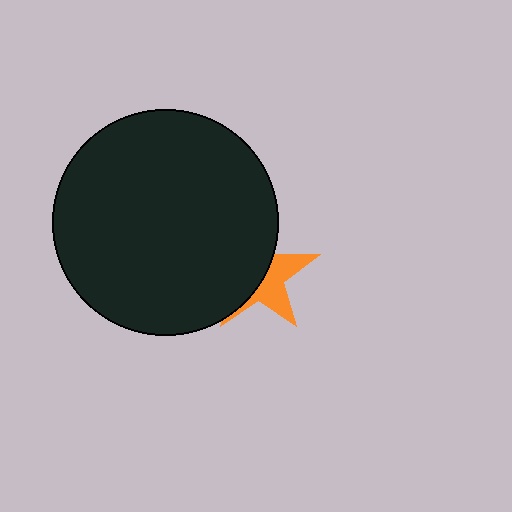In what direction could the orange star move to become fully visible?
The orange star could move right. That would shift it out from behind the black circle entirely.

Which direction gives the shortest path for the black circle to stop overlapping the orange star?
Moving left gives the shortest separation.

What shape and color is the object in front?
The object in front is a black circle.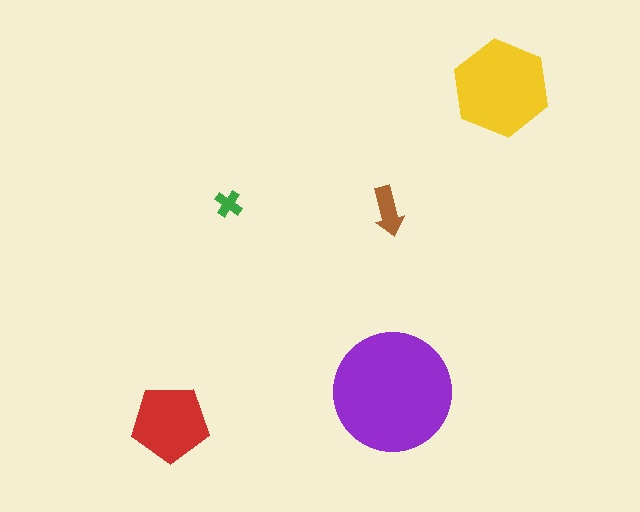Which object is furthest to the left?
The red pentagon is leftmost.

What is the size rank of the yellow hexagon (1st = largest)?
2nd.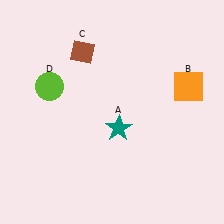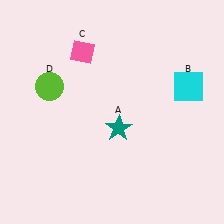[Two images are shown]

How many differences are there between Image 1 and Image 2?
There are 2 differences between the two images.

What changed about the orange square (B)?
In Image 1, B is orange. In Image 2, it changed to cyan.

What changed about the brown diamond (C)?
In Image 1, C is brown. In Image 2, it changed to pink.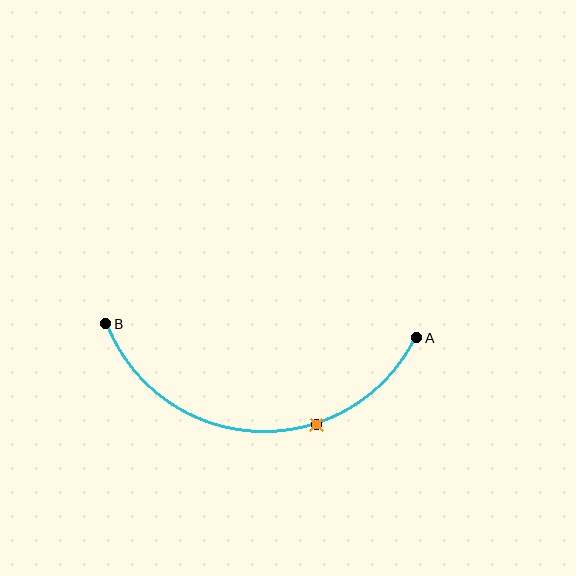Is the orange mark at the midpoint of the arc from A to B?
No. The orange mark lies on the arc but is closer to endpoint A. The arc midpoint would be at the point on the curve equidistant along the arc from both A and B.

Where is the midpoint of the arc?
The arc midpoint is the point on the curve farthest from the straight line joining A and B. It sits below that line.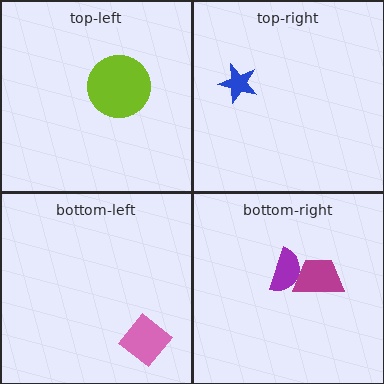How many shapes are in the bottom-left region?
1.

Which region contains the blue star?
The top-right region.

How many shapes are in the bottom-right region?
2.